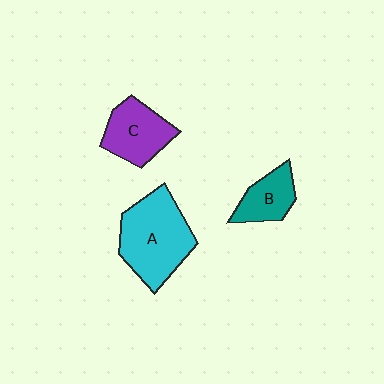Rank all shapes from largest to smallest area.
From largest to smallest: A (cyan), C (purple), B (teal).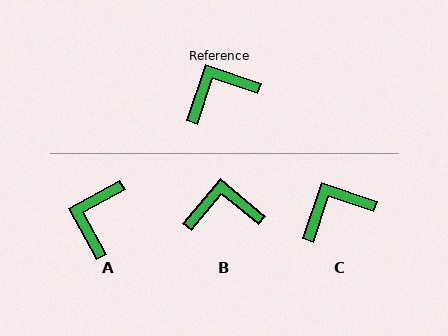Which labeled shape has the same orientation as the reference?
C.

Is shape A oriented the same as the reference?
No, it is off by about 47 degrees.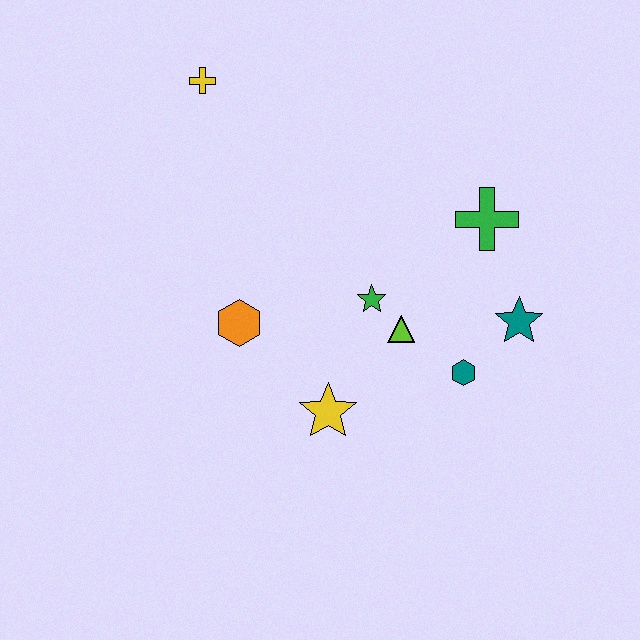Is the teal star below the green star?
Yes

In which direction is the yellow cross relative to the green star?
The yellow cross is above the green star.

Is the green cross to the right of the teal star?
No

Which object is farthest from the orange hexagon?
The teal star is farthest from the orange hexagon.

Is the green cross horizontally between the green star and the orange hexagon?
No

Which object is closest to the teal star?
The teal hexagon is closest to the teal star.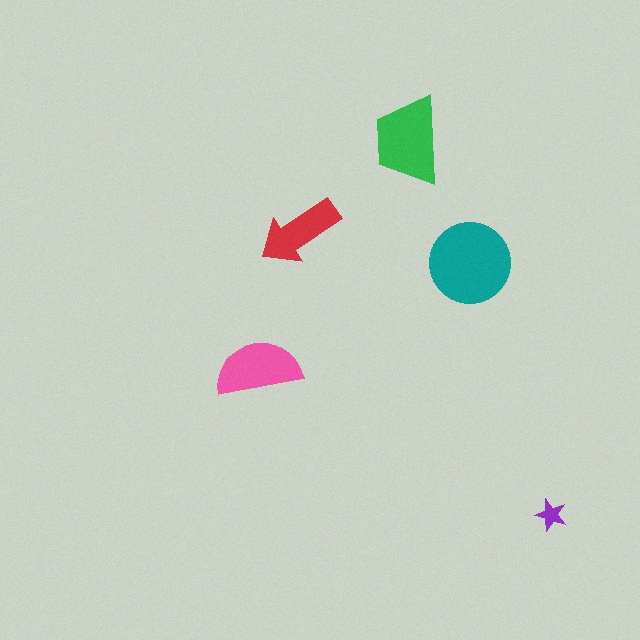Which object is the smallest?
The purple star.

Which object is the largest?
The teal circle.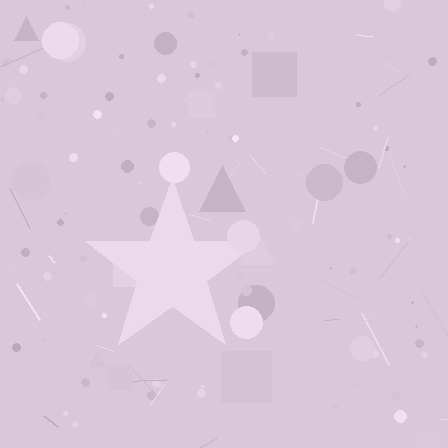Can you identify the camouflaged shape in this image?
The camouflaged shape is a star.